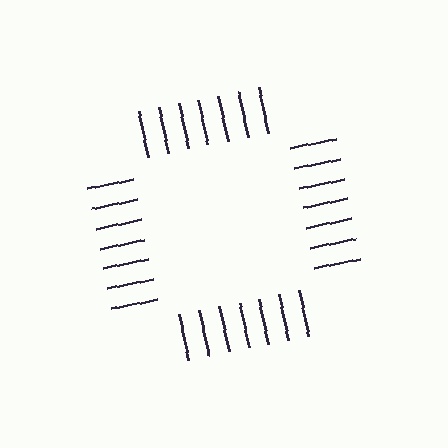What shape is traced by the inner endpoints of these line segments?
An illusory square — the line segments terminate on its edges but no continuous stroke is drawn.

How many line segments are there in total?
28 — 7 along each of the 4 edges.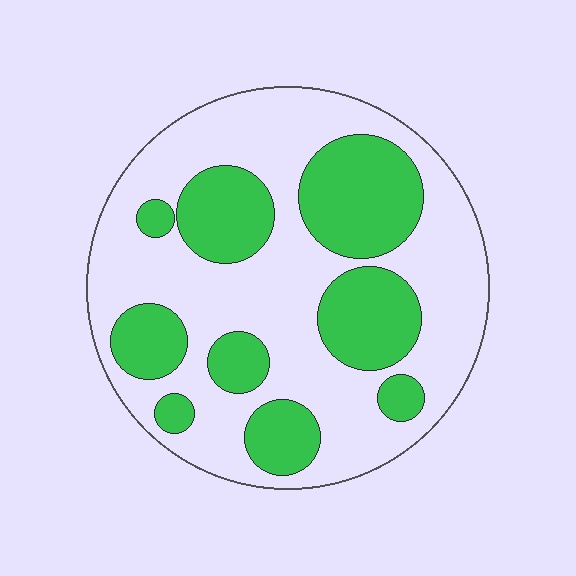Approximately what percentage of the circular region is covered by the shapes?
Approximately 35%.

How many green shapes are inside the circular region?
9.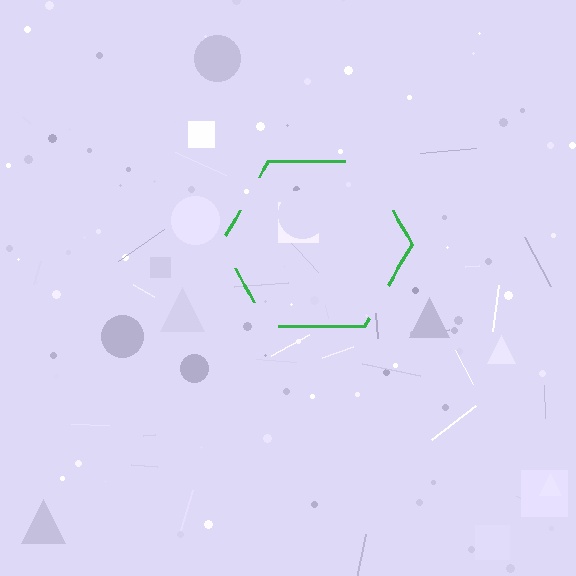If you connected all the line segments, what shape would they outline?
They would outline a hexagon.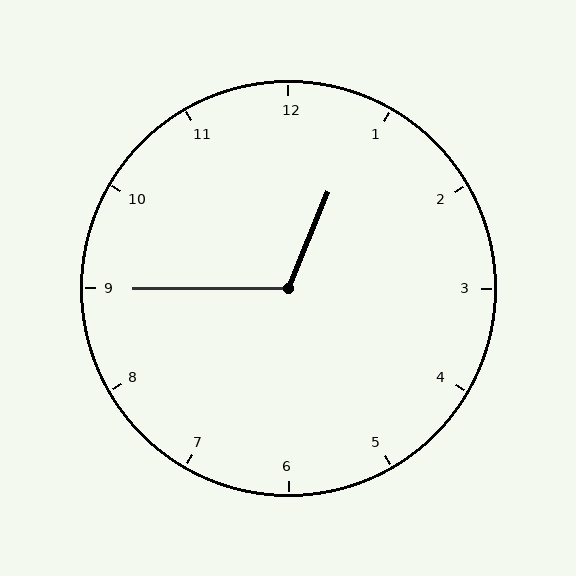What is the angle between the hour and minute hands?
Approximately 112 degrees.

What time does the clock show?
12:45.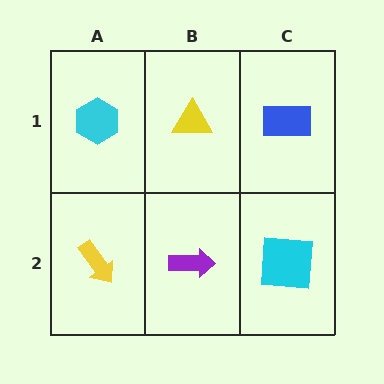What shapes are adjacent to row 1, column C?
A cyan square (row 2, column C), a yellow triangle (row 1, column B).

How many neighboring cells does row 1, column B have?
3.